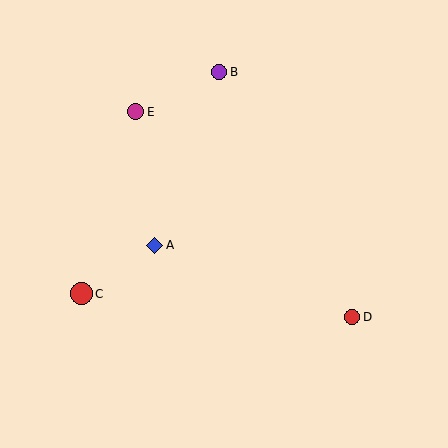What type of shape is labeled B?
Shape B is a purple circle.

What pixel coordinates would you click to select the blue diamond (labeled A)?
Click at (155, 245) to select the blue diamond A.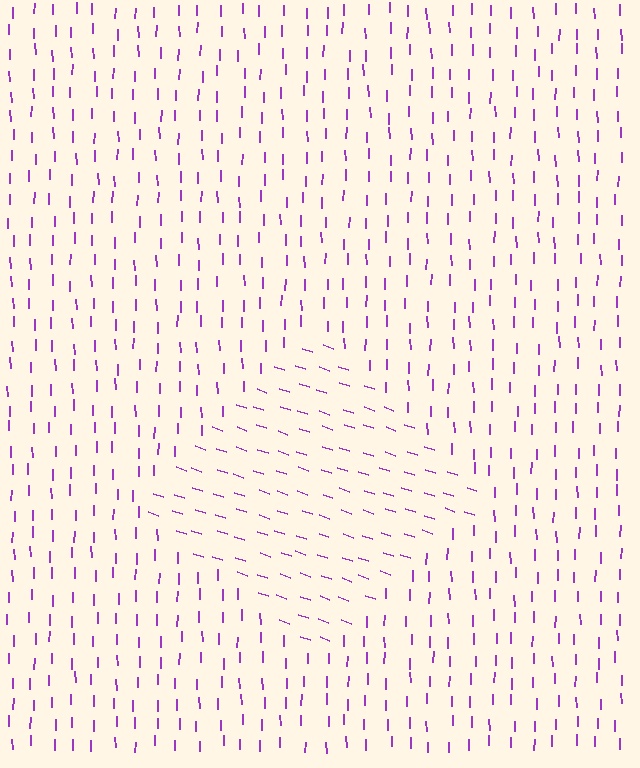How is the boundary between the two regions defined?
The boundary is defined purely by a change in line orientation (approximately 71 degrees difference). All lines are the same color and thickness.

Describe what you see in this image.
The image is filled with small purple line segments. A diamond region in the image has lines oriented differently from the surrounding lines, creating a visible texture boundary.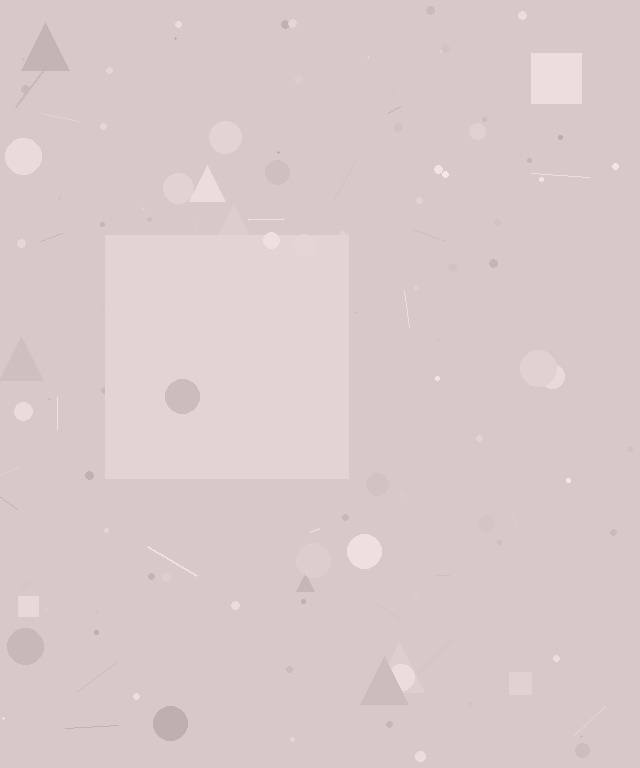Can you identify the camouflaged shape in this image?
The camouflaged shape is a square.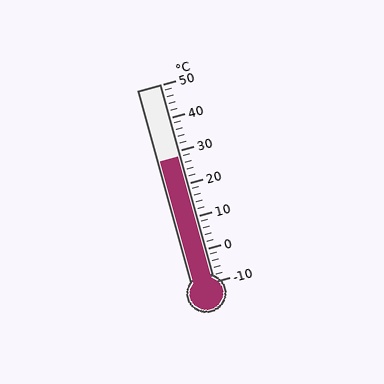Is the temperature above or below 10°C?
The temperature is above 10°C.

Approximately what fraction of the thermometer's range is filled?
The thermometer is filled to approximately 65% of its range.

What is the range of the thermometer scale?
The thermometer scale ranges from -10°C to 50°C.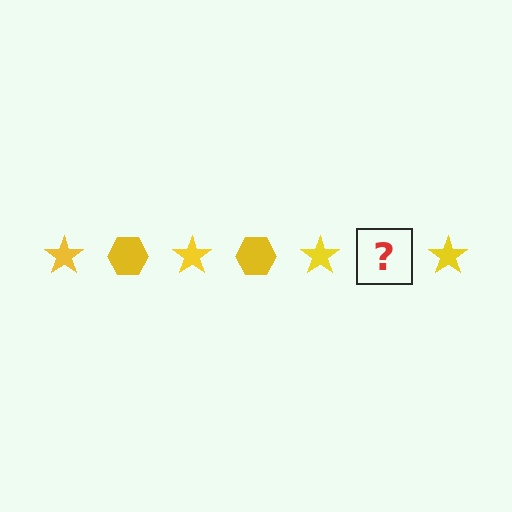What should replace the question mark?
The question mark should be replaced with a yellow hexagon.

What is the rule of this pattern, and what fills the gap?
The rule is that the pattern cycles through star, hexagon shapes in yellow. The gap should be filled with a yellow hexagon.